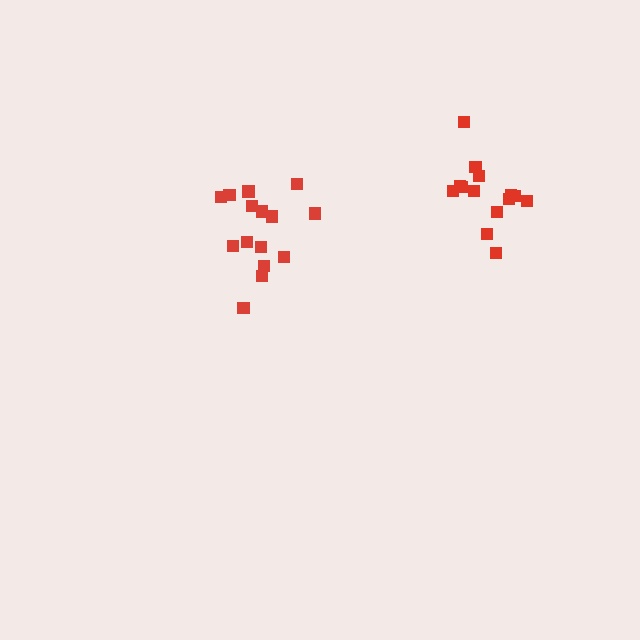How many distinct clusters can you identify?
There are 2 distinct clusters.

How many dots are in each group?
Group 1: 15 dots, Group 2: 14 dots (29 total).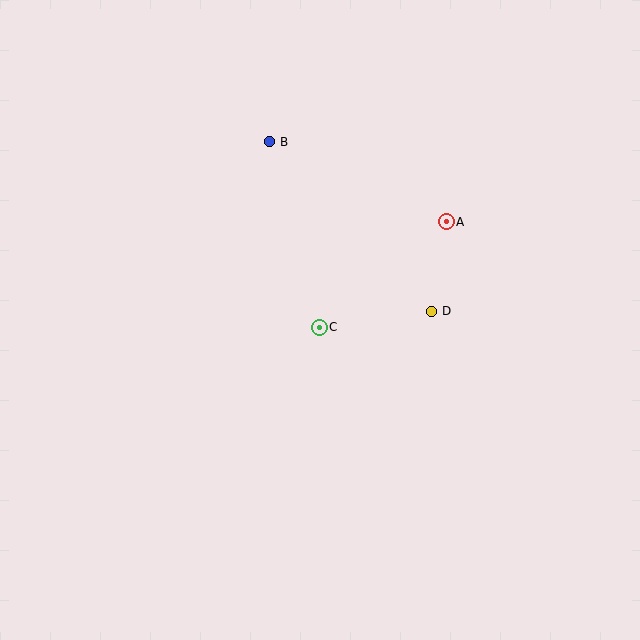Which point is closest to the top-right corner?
Point A is closest to the top-right corner.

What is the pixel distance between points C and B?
The distance between C and B is 192 pixels.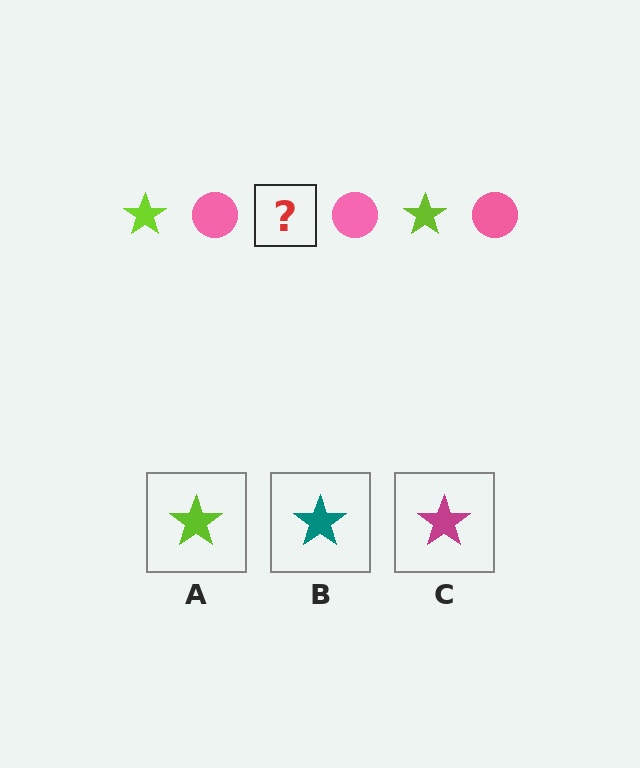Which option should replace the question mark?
Option A.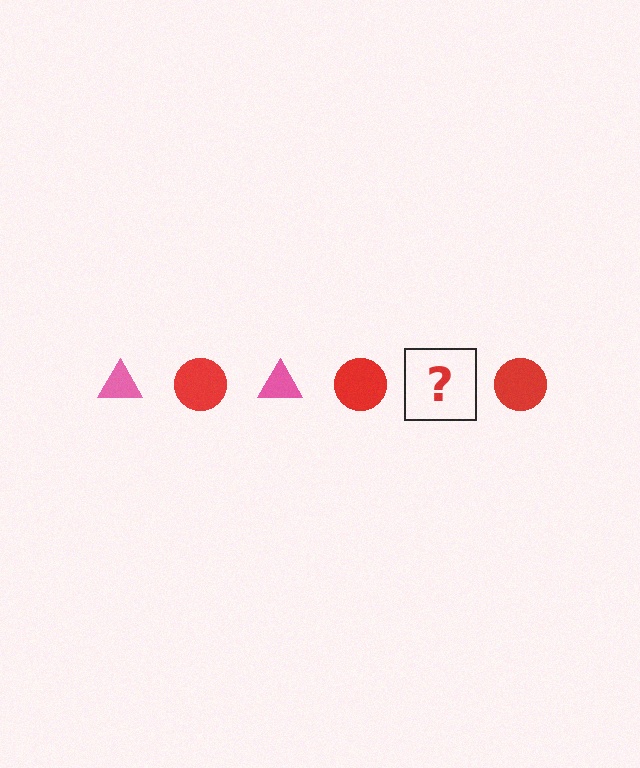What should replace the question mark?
The question mark should be replaced with a pink triangle.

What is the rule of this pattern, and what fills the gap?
The rule is that the pattern alternates between pink triangle and red circle. The gap should be filled with a pink triangle.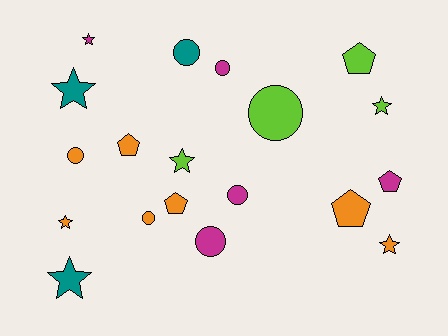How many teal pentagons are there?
There are no teal pentagons.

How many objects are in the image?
There are 19 objects.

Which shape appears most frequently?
Circle, with 7 objects.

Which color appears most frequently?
Orange, with 7 objects.